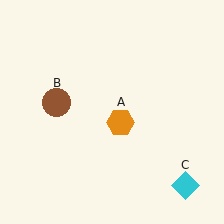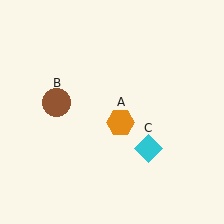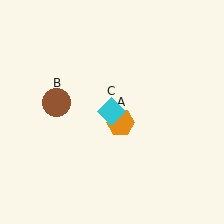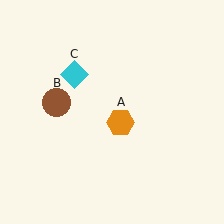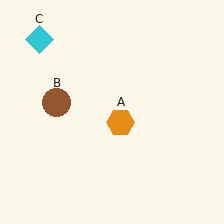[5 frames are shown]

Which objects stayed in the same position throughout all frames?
Orange hexagon (object A) and brown circle (object B) remained stationary.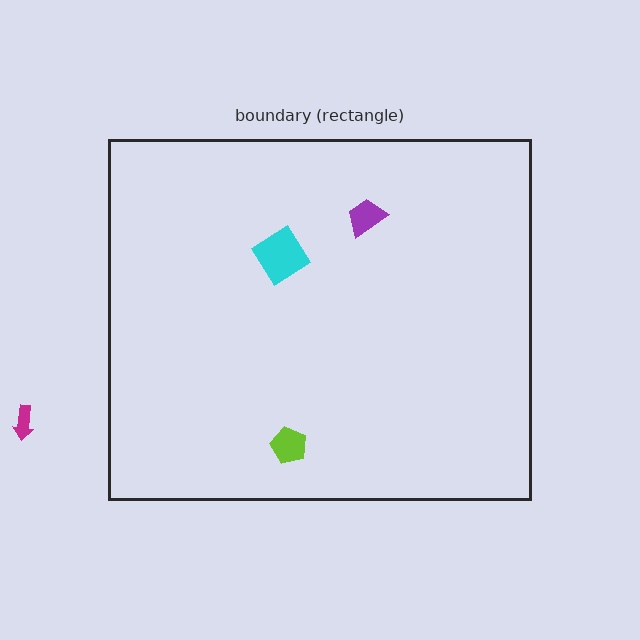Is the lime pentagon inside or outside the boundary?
Inside.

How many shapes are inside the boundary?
3 inside, 1 outside.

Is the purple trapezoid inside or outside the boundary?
Inside.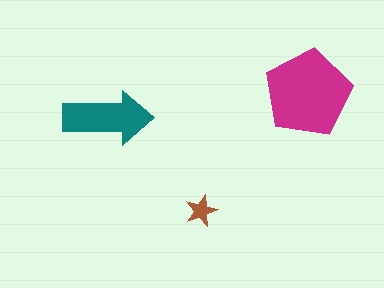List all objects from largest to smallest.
The magenta pentagon, the teal arrow, the brown star.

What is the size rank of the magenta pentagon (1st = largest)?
1st.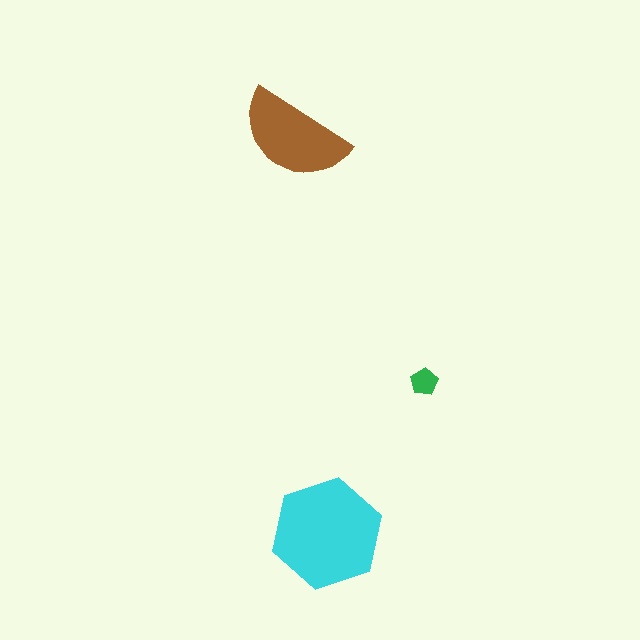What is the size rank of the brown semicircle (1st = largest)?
2nd.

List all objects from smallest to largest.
The green pentagon, the brown semicircle, the cyan hexagon.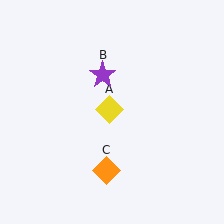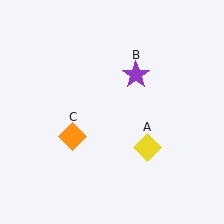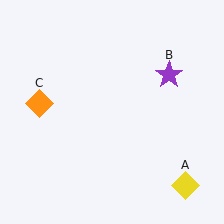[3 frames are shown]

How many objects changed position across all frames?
3 objects changed position: yellow diamond (object A), purple star (object B), orange diamond (object C).